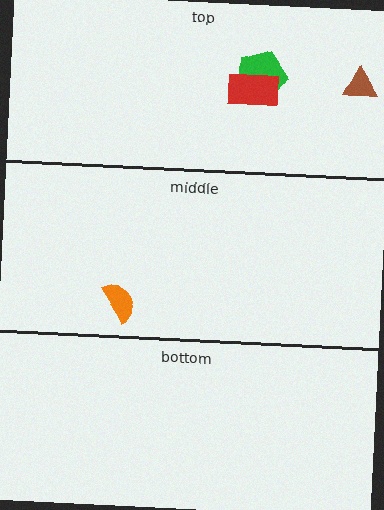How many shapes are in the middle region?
1.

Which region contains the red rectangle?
The top region.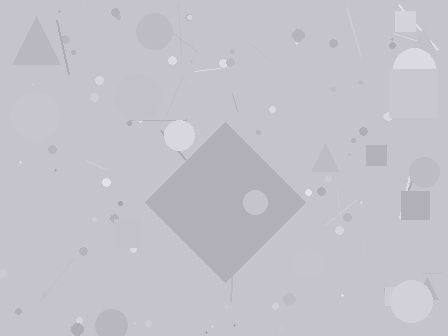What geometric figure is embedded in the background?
A diamond is embedded in the background.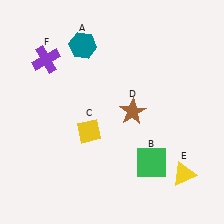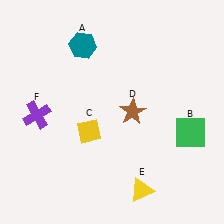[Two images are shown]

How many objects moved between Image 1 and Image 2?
3 objects moved between the two images.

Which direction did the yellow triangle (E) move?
The yellow triangle (E) moved left.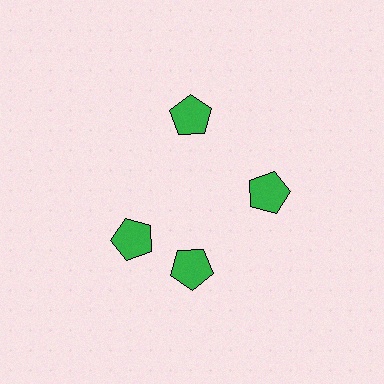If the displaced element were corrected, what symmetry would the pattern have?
It would have 4-fold rotational symmetry — the pattern would map onto itself every 90 degrees.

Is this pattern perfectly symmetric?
No. The 4 green pentagons are arranged in a ring, but one element near the 9 o'clock position is rotated out of alignment along the ring, breaking the 4-fold rotational symmetry.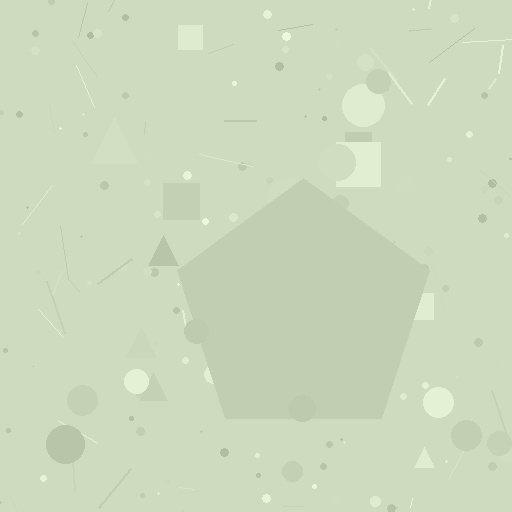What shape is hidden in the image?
A pentagon is hidden in the image.